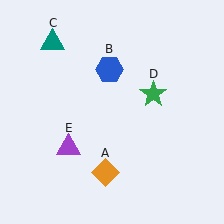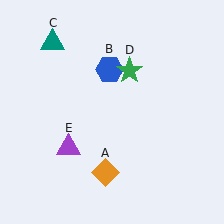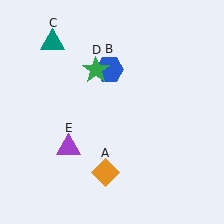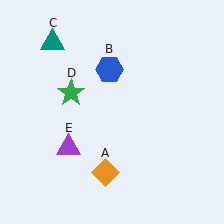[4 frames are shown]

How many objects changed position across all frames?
1 object changed position: green star (object D).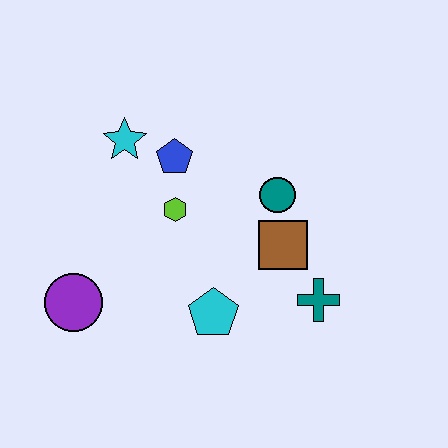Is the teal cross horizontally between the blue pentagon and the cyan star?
No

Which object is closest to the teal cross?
The brown square is closest to the teal cross.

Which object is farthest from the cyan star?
The teal cross is farthest from the cyan star.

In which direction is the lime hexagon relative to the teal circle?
The lime hexagon is to the left of the teal circle.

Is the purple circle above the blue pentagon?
No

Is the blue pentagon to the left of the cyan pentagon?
Yes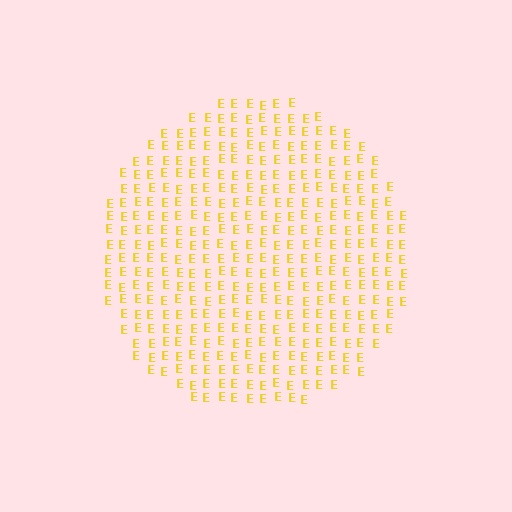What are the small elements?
The small elements are letter E's.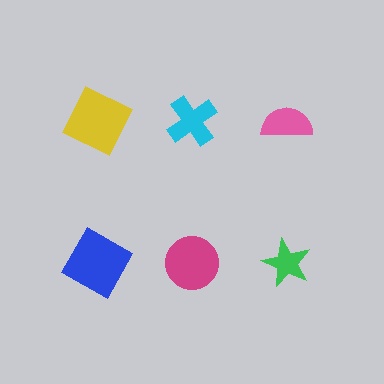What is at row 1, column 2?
A cyan cross.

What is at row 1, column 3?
A pink semicircle.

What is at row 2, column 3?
A green star.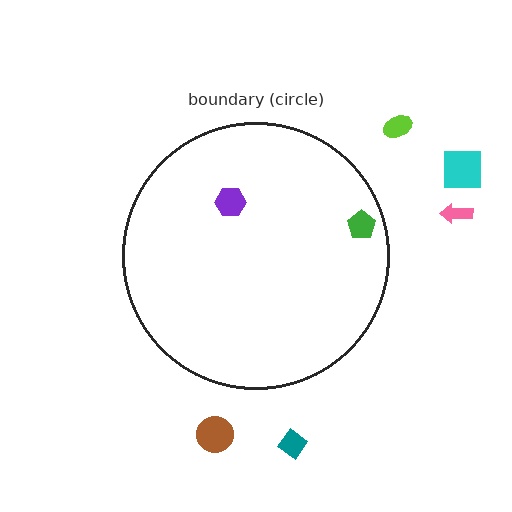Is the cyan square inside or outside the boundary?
Outside.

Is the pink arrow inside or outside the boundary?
Outside.